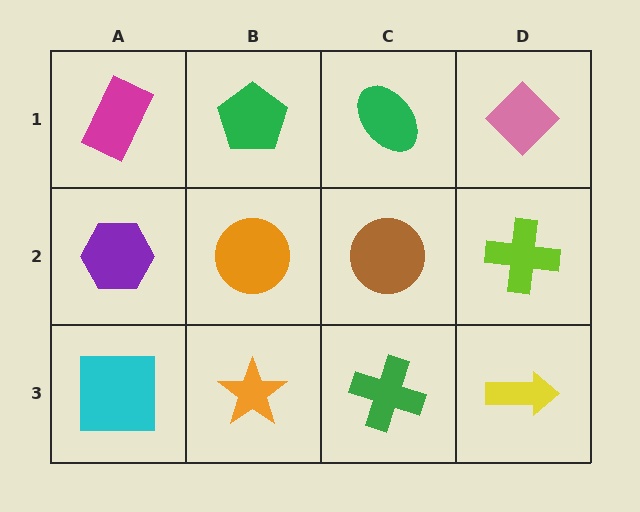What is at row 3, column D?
A yellow arrow.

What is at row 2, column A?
A purple hexagon.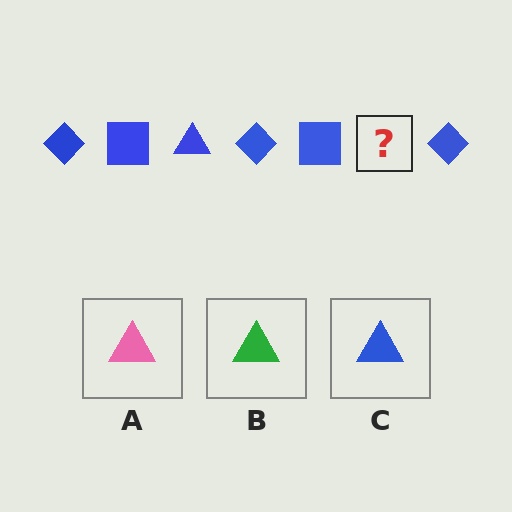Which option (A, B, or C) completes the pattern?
C.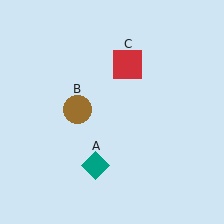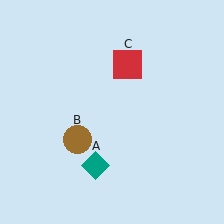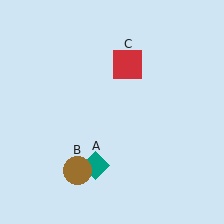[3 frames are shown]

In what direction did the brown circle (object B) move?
The brown circle (object B) moved down.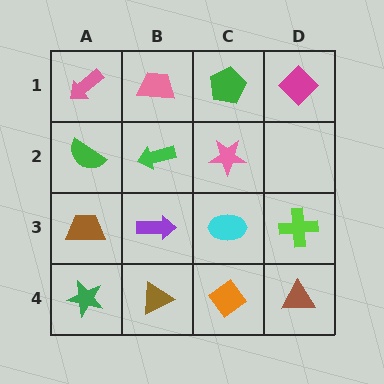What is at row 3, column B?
A purple arrow.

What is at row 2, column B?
A green arrow.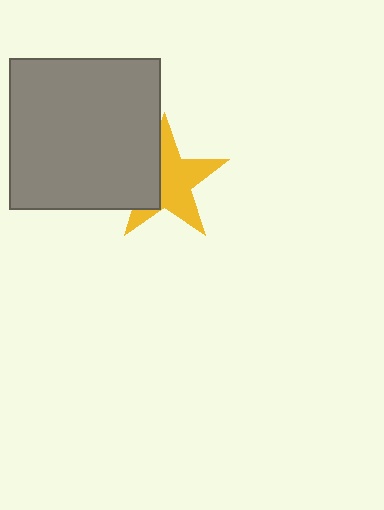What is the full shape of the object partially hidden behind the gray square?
The partially hidden object is a yellow star.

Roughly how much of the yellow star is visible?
About half of it is visible (roughly 62%).